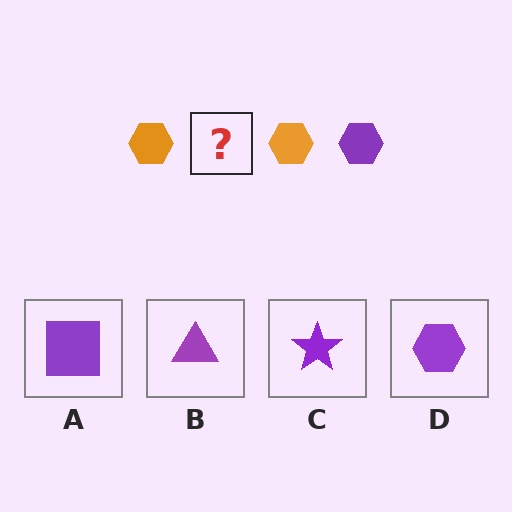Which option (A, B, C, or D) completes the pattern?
D.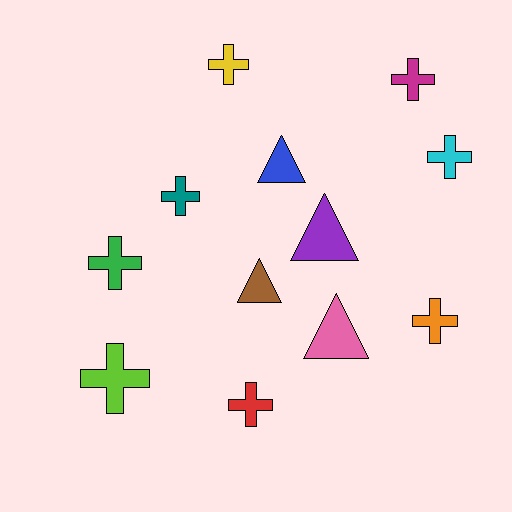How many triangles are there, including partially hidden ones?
There are 4 triangles.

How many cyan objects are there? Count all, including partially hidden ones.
There is 1 cyan object.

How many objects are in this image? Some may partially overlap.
There are 12 objects.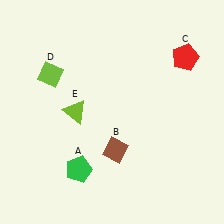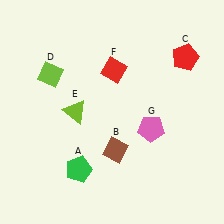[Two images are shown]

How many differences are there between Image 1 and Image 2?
There are 2 differences between the two images.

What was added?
A red diamond (F), a pink pentagon (G) were added in Image 2.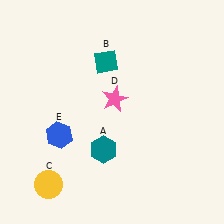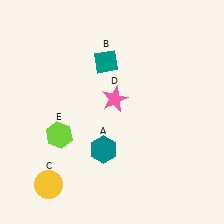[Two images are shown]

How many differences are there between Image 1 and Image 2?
There is 1 difference between the two images.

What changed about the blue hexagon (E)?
In Image 1, E is blue. In Image 2, it changed to lime.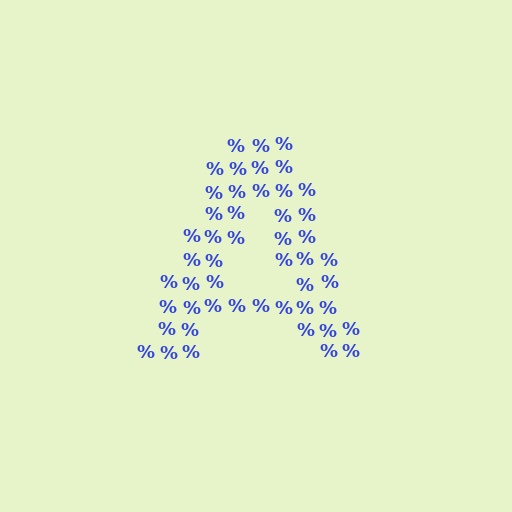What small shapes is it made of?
It is made of small percent signs.